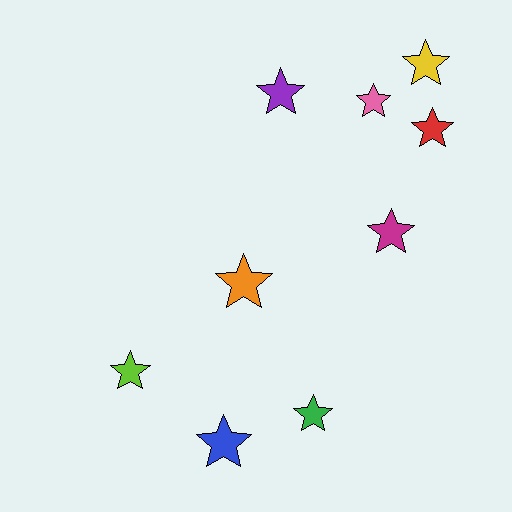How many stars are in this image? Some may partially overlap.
There are 9 stars.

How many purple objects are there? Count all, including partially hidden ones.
There is 1 purple object.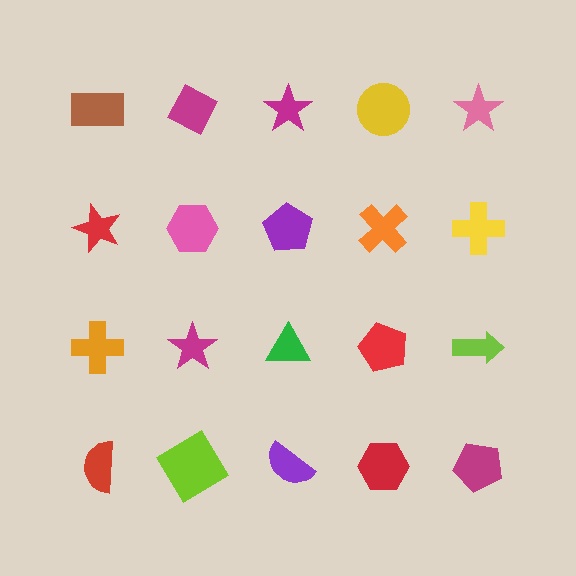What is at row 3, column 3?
A green triangle.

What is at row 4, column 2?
A lime diamond.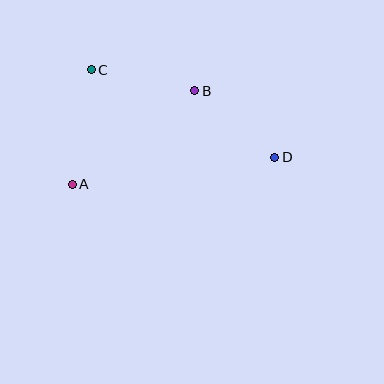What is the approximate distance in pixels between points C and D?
The distance between C and D is approximately 204 pixels.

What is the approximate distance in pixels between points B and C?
The distance between B and C is approximately 106 pixels.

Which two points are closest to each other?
Points B and D are closest to each other.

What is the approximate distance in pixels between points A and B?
The distance between A and B is approximately 154 pixels.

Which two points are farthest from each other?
Points A and D are farthest from each other.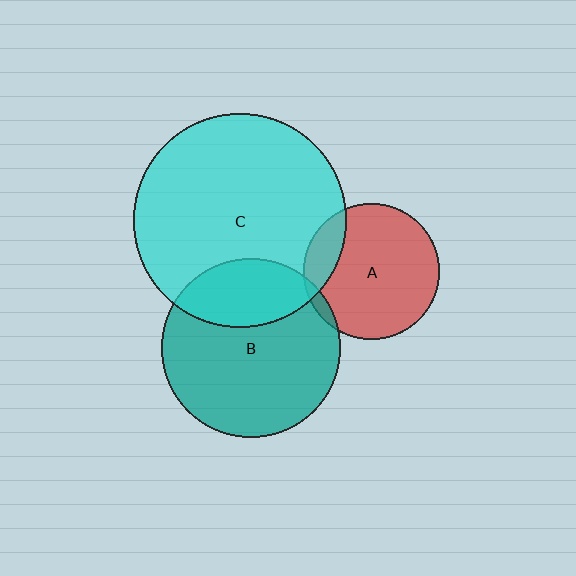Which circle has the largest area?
Circle C (cyan).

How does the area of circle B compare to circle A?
Approximately 1.7 times.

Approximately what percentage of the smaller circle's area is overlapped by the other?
Approximately 5%.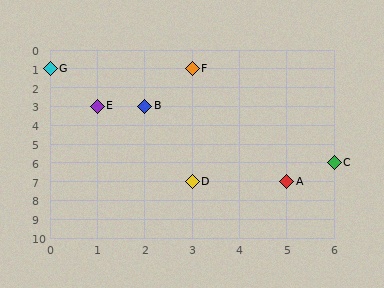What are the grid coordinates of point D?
Point D is at grid coordinates (3, 7).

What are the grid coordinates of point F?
Point F is at grid coordinates (3, 1).